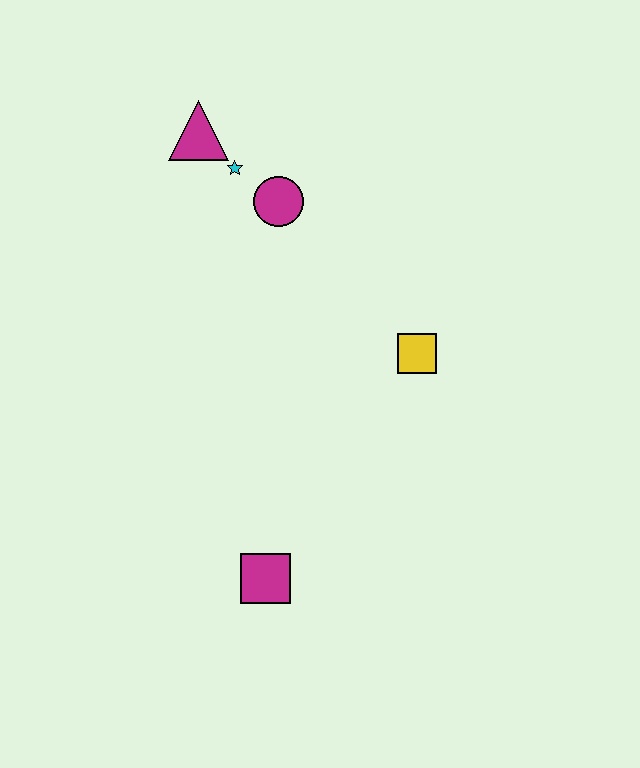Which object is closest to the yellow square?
The magenta circle is closest to the yellow square.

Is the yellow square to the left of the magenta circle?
No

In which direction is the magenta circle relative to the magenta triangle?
The magenta circle is to the right of the magenta triangle.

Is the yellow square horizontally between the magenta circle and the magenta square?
No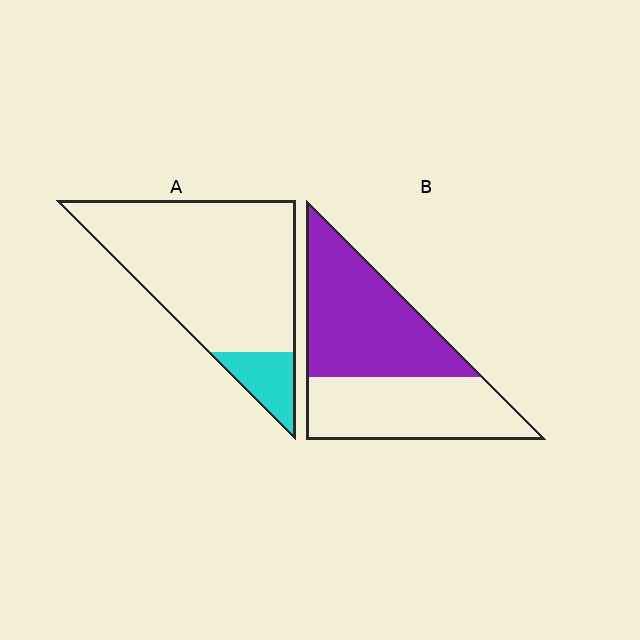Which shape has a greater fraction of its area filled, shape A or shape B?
Shape B.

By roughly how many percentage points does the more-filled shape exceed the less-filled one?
By roughly 40 percentage points (B over A).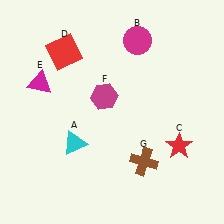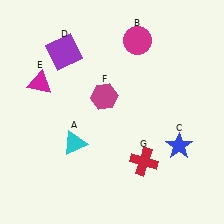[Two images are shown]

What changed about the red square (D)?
In Image 1, D is red. In Image 2, it changed to purple.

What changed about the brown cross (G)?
In Image 1, G is brown. In Image 2, it changed to red.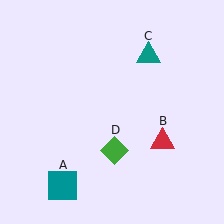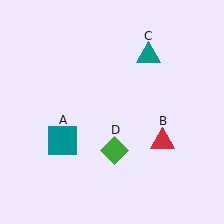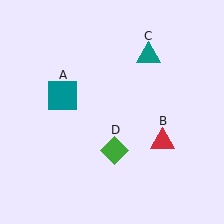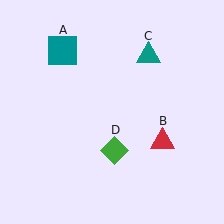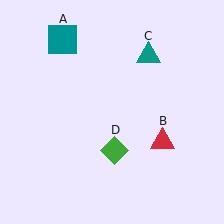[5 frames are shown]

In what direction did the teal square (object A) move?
The teal square (object A) moved up.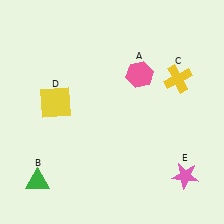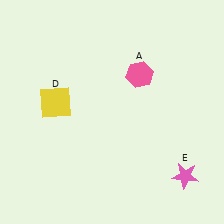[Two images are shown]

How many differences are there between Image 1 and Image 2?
There are 2 differences between the two images.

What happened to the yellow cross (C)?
The yellow cross (C) was removed in Image 2. It was in the top-right area of Image 1.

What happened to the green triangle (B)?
The green triangle (B) was removed in Image 2. It was in the bottom-left area of Image 1.